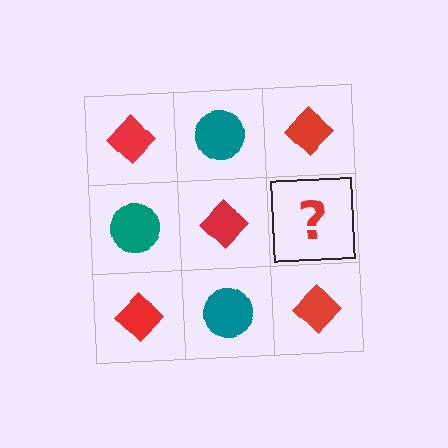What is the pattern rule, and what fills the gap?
The rule is that it alternates red diamond and teal circle in a checkerboard pattern. The gap should be filled with a teal circle.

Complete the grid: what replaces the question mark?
The question mark should be replaced with a teal circle.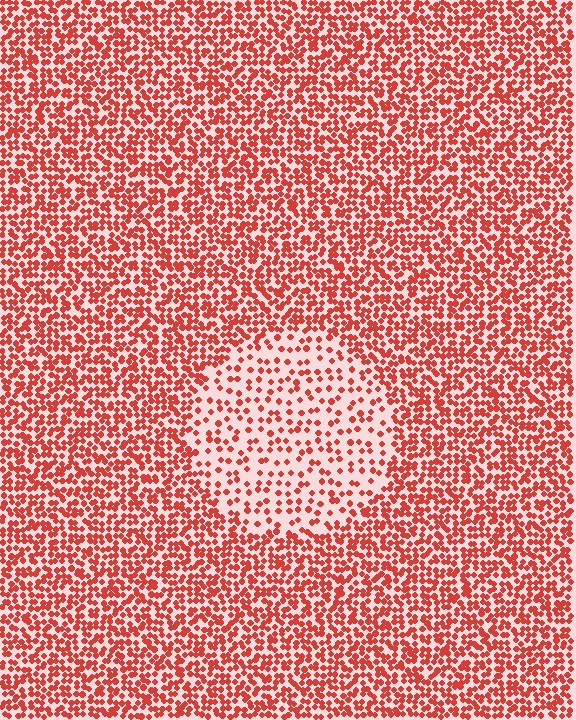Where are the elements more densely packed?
The elements are more densely packed outside the circle boundary.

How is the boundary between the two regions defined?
The boundary is defined by a change in element density (approximately 2.3x ratio). All elements are the same color, size, and shape.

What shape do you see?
I see a circle.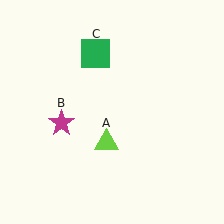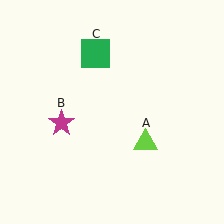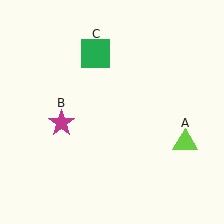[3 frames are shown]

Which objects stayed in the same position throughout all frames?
Magenta star (object B) and green square (object C) remained stationary.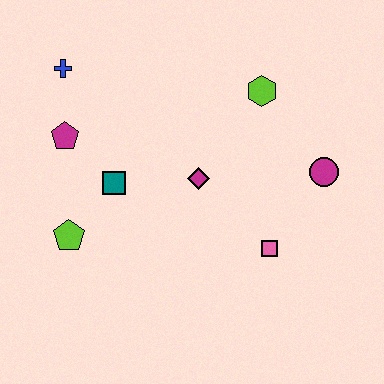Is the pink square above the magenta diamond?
No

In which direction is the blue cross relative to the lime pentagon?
The blue cross is above the lime pentagon.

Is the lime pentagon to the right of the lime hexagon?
No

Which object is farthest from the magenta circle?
The blue cross is farthest from the magenta circle.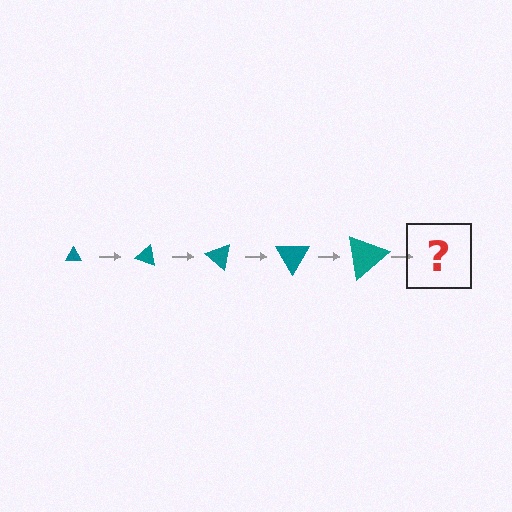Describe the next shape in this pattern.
It should be a triangle, larger than the previous one and rotated 100 degrees from the start.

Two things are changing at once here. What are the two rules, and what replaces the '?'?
The two rules are that the triangle grows larger each step and it rotates 20 degrees each step. The '?' should be a triangle, larger than the previous one and rotated 100 degrees from the start.